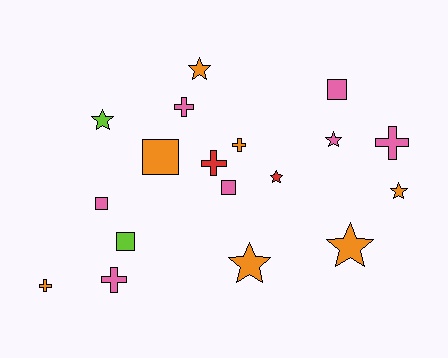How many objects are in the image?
There are 18 objects.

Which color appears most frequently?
Pink, with 7 objects.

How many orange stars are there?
There are 4 orange stars.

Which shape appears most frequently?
Star, with 7 objects.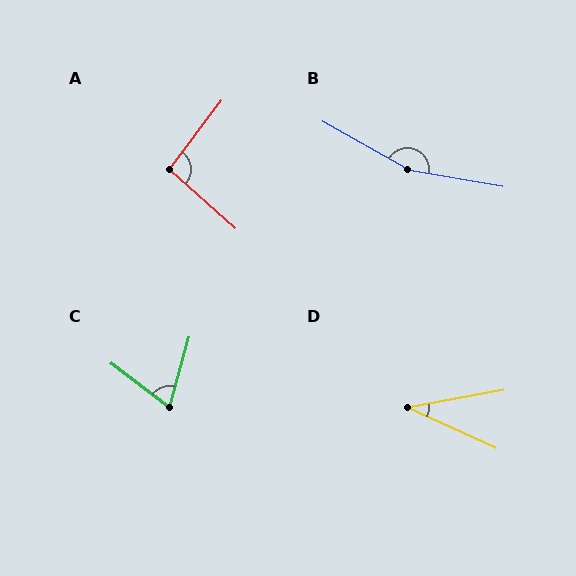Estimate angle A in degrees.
Approximately 95 degrees.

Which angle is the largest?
B, at approximately 161 degrees.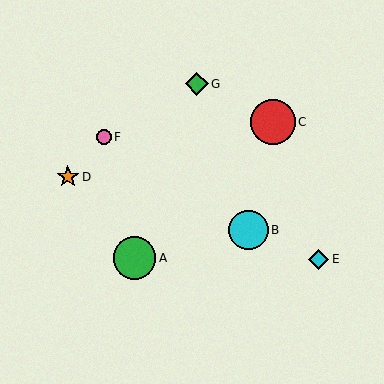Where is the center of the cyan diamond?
The center of the cyan diamond is at (319, 259).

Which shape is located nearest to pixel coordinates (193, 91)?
The green diamond (labeled G) at (197, 84) is nearest to that location.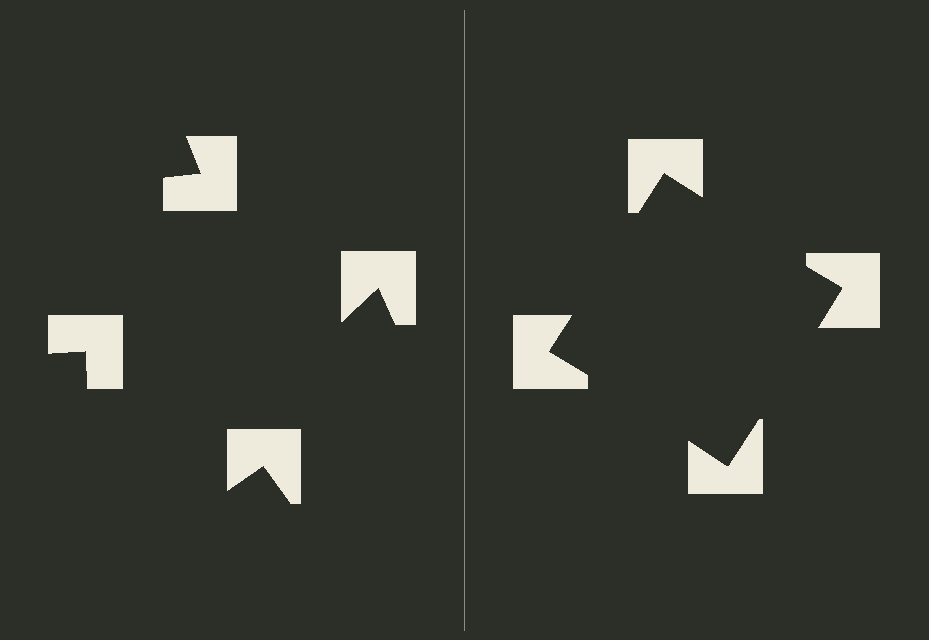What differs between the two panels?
The notched squares are positioned identically on both sides; only the wedge orientations differ. On the right they align to a square; on the left they are misaligned.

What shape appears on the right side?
An illusory square.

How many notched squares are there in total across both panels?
8 — 4 on each side.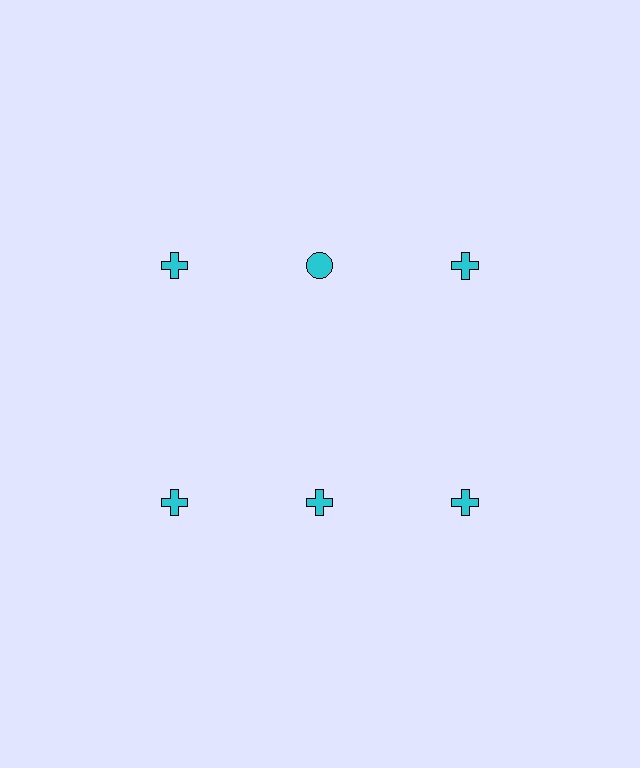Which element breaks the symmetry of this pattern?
The cyan circle in the top row, second from left column breaks the symmetry. All other shapes are cyan crosses.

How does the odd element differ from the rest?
It has a different shape: circle instead of cross.